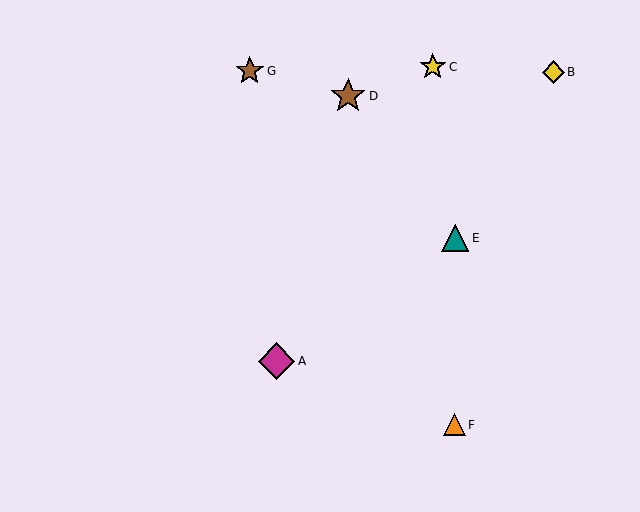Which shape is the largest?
The magenta diamond (labeled A) is the largest.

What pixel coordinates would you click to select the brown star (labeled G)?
Click at (250, 71) to select the brown star G.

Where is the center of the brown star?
The center of the brown star is at (250, 71).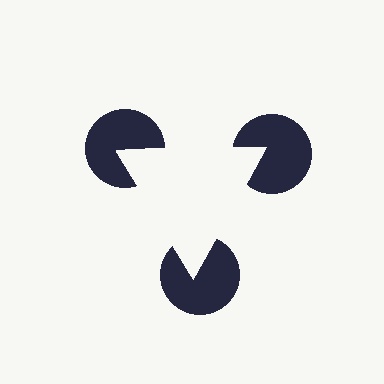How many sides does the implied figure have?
3 sides.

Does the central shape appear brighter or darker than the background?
It typically appears slightly brighter than the background, even though no actual brightness change is drawn.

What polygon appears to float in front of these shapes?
An illusory triangle — its edges are inferred from the aligned wedge cuts in the pac-man discs, not physically drawn.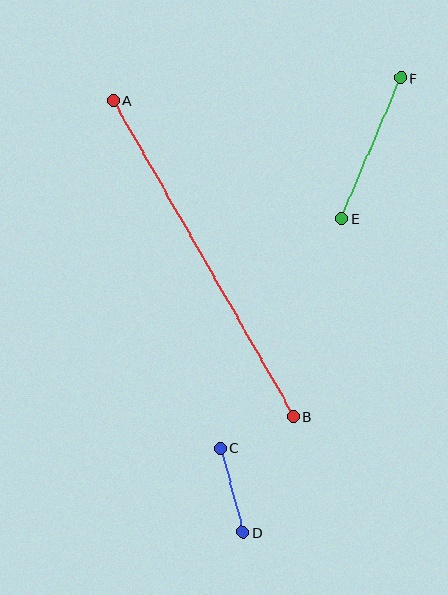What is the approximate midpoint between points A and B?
The midpoint is at approximately (203, 259) pixels.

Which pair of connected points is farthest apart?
Points A and B are farthest apart.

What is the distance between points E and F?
The distance is approximately 152 pixels.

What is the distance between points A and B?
The distance is approximately 364 pixels.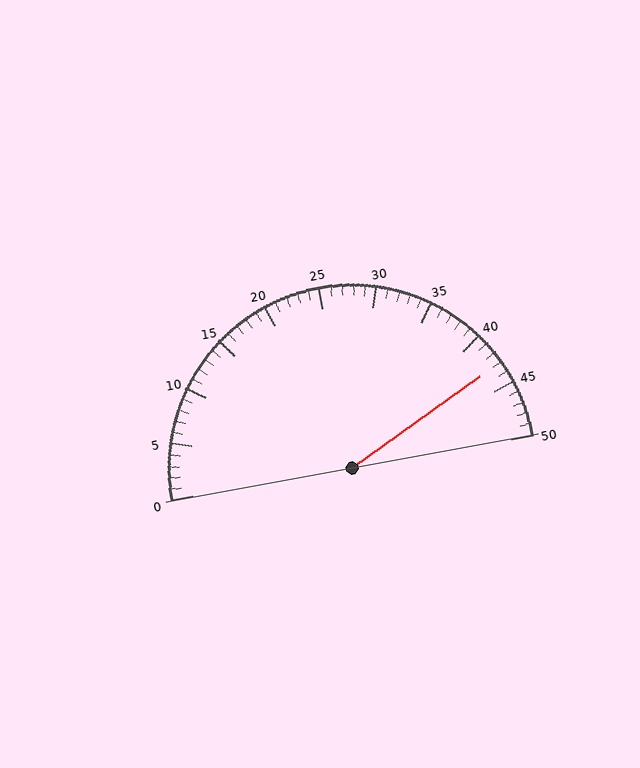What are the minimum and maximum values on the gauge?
The gauge ranges from 0 to 50.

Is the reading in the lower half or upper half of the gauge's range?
The reading is in the upper half of the range (0 to 50).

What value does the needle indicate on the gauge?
The needle indicates approximately 43.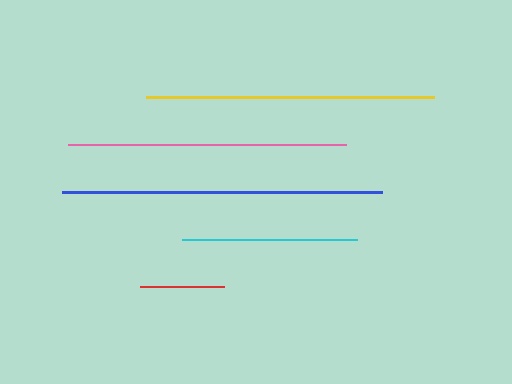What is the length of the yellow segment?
The yellow segment is approximately 289 pixels long.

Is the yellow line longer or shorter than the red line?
The yellow line is longer than the red line.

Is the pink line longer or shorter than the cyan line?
The pink line is longer than the cyan line.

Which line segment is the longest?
The blue line is the longest at approximately 319 pixels.